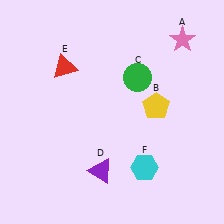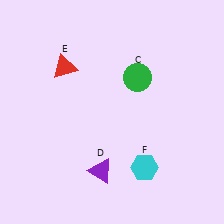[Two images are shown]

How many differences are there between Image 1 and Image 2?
There are 2 differences between the two images.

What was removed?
The pink star (A), the yellow pentagon (B) were removed in Image 2.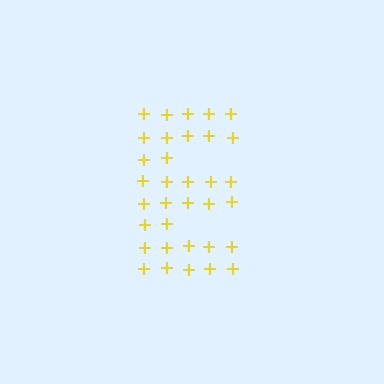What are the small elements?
The small elements are plus signs.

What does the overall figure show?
The overall figure shows the letter E.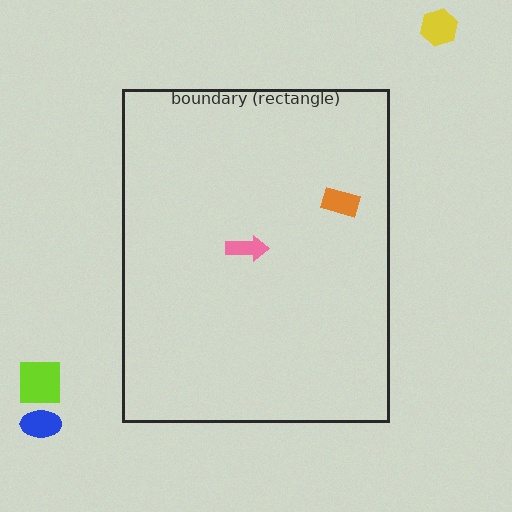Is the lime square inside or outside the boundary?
Outside.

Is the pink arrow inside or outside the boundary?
Inside.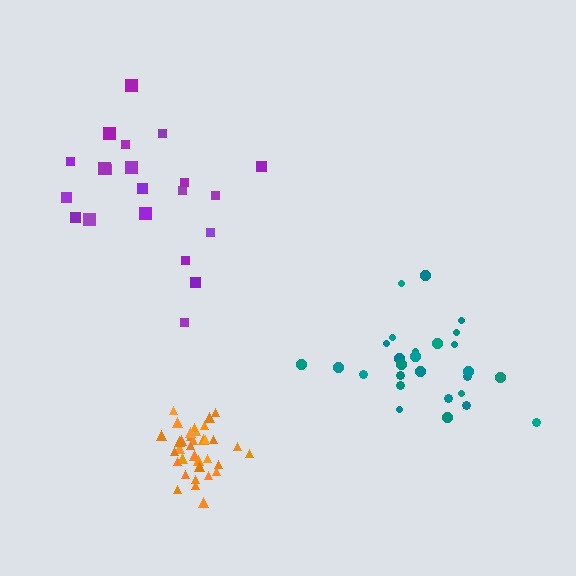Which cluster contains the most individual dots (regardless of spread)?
Orange (35).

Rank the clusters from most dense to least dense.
orange, teal, purple.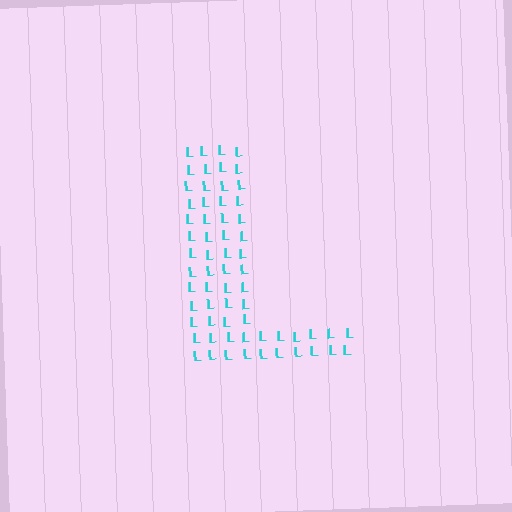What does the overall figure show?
The overall figure shows the letter L.